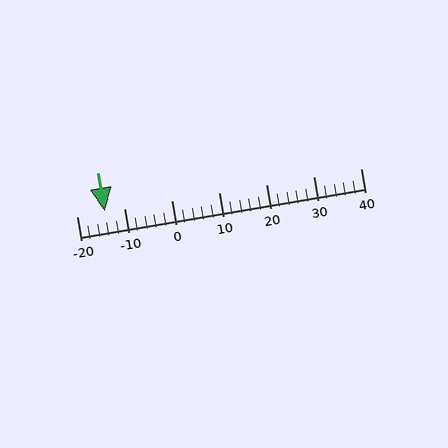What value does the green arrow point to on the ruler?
The green arrow points to approximately -14.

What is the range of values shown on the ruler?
The ruler shows values from -20 to 40.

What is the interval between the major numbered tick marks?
The major tick marks are spaced 10 units apart.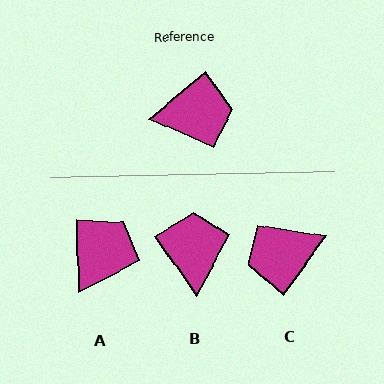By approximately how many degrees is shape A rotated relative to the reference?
Approximately 51 degrees counter-clockwise.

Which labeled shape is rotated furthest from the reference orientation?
C, about 166 degrees away.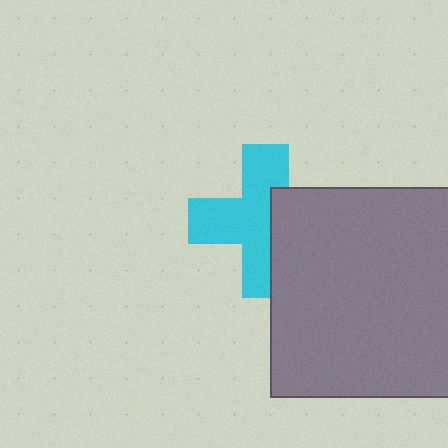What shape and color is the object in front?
The object in front is a gray square.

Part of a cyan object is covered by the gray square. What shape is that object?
It is a cross.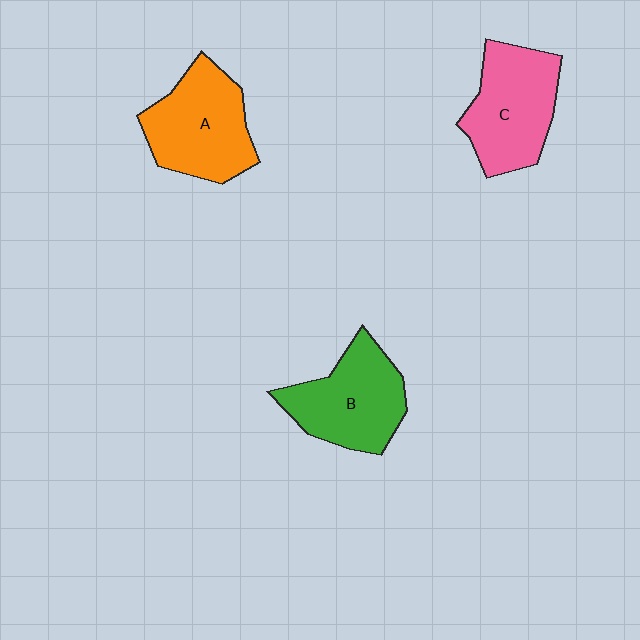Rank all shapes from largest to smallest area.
From largest to smallest: A (orange), C (pink), B (green).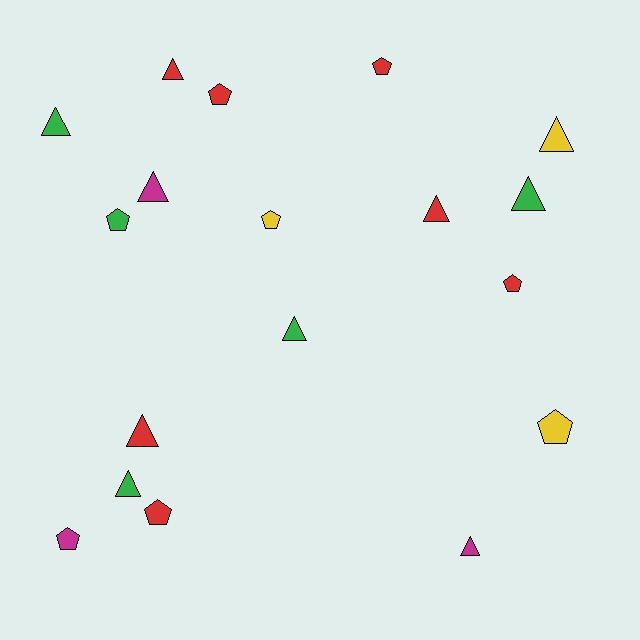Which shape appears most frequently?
Triangle, with 10 objects.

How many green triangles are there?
There are 4 green triangles.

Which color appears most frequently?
Red, with 7 objects.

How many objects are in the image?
There are 18 objects.